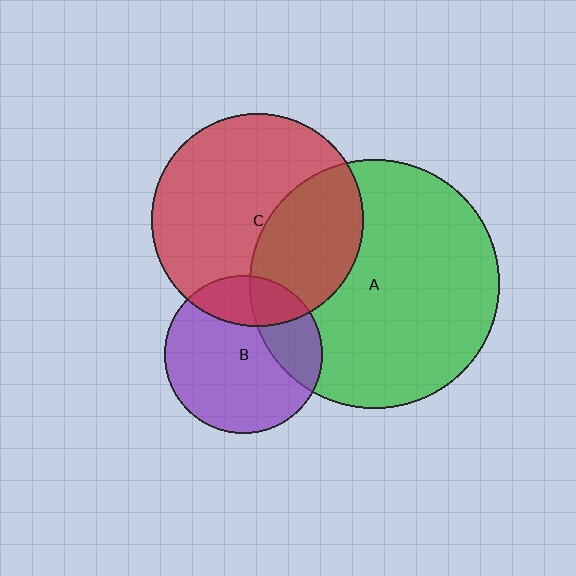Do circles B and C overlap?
Yes.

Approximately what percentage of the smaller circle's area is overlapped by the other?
Approximately 20%.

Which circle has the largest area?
Circle A (green).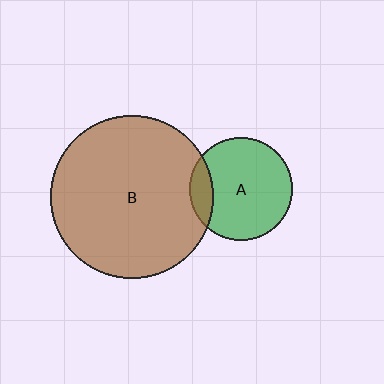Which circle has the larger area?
Circle B (brown).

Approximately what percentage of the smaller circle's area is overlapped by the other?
Approximately 15%.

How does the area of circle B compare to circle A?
Approximately 2.5 times.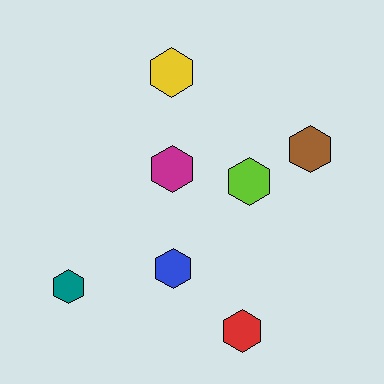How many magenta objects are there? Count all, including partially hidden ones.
There is 1 magenta object.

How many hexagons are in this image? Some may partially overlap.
There are 7 hexagons.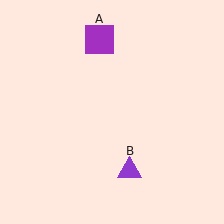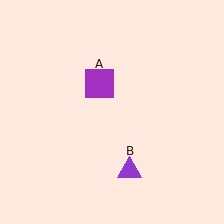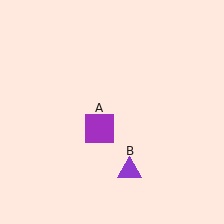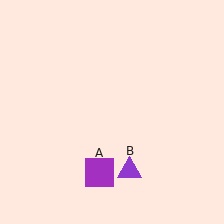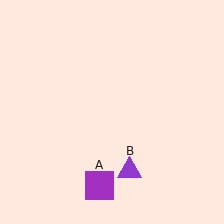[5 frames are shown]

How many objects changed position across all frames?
1 object changed position: purple square (object A).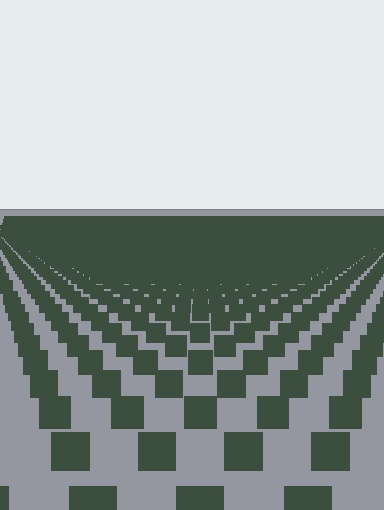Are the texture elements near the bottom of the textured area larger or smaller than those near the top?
Larger. Near the bottom, elements are closer to the viewer and appear at a bigger on-screen size.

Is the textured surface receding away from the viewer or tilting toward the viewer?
The surface is receding away from the viewer. Texture elements get smaller and denser toward the top.